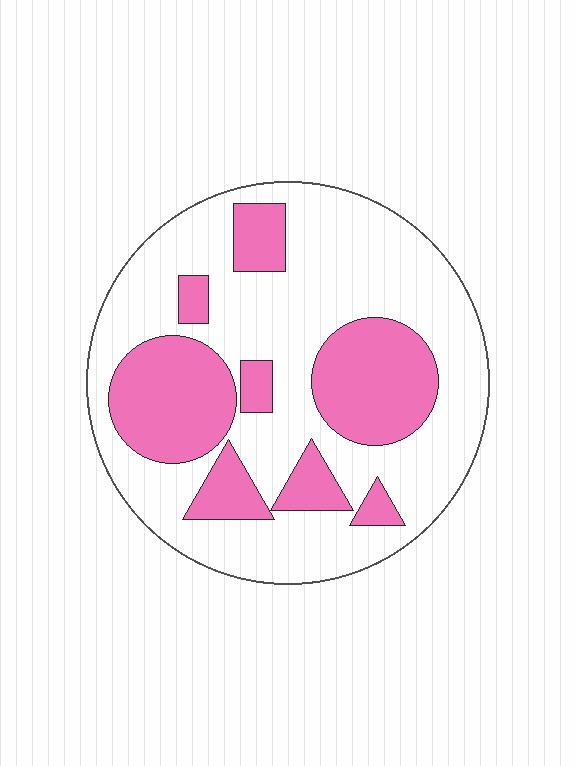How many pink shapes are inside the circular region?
8.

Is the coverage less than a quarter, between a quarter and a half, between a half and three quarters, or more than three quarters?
Between a quarter and a half.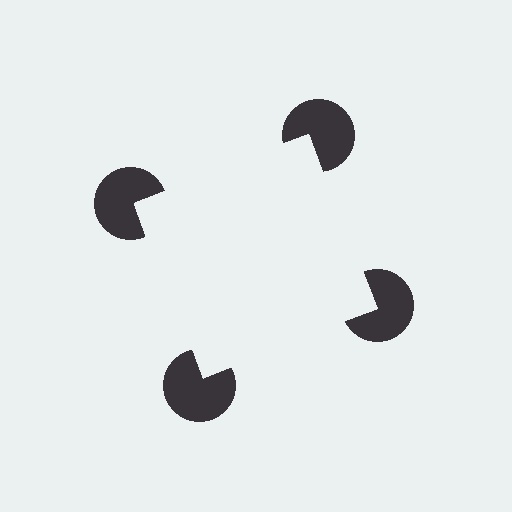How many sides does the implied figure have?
4 sides.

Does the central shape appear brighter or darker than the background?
It typically appears slightly brighter than the background, even though no actual brightness change is drawn.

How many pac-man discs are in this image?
There are 4 — one at each vertex of the illusory square.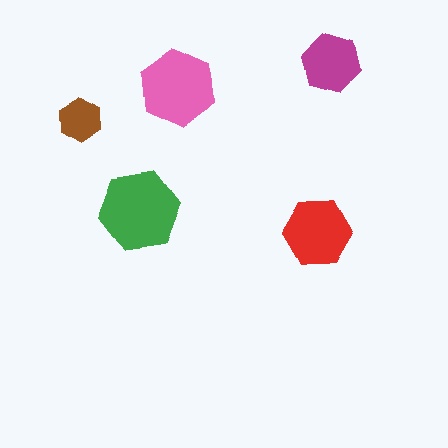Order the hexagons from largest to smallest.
the green one, the pink one, the red one, the magenta one, the brown one.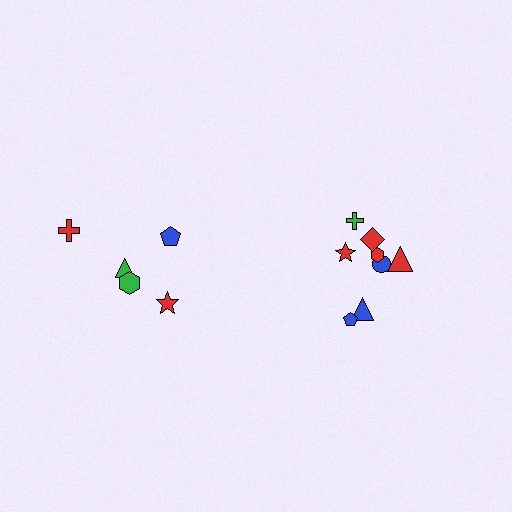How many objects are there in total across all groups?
There are 13 objects.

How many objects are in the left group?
There are 5 objects.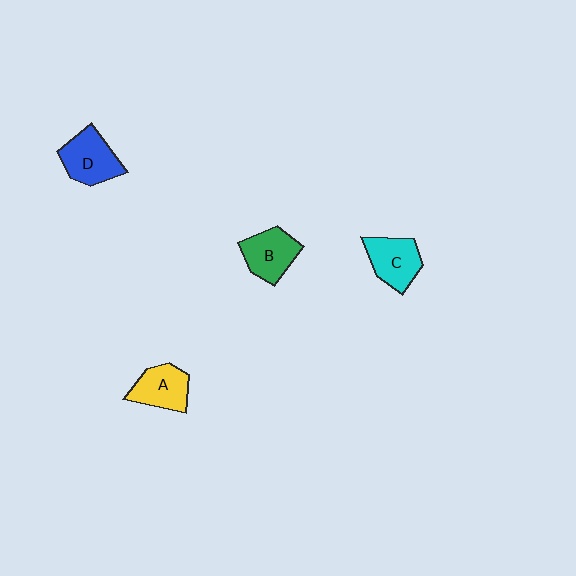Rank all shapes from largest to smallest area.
From largest to smallest: D (blue), C (cyan), B (green), A (yellow).